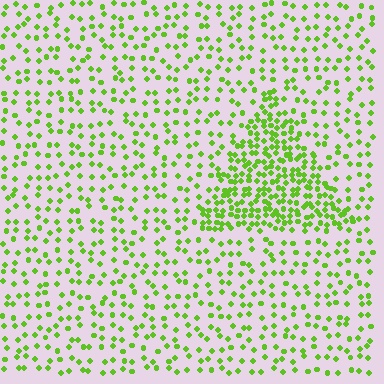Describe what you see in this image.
The image contains small lime elements arranged at two different densities. A triangle-shaped region is visible where the elements are more densely packed than the surrounding area.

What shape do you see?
I see a triangle.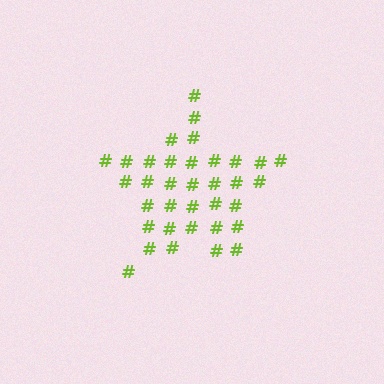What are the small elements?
The small elements are hash symbols.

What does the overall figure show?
The overall figure shows a star.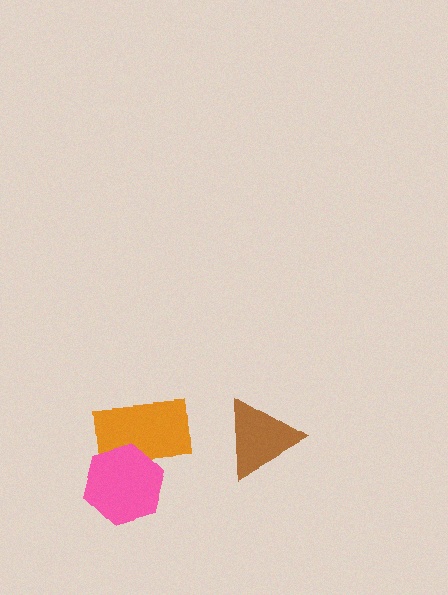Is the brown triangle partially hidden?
No, no other shape covers it.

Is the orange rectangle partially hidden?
Yes, it is partially covered by another shape.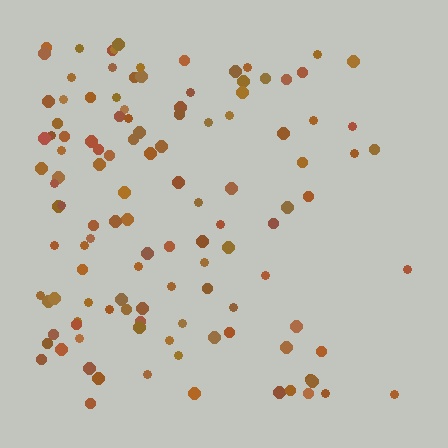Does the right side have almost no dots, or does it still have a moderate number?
Still a moderate number, just noticeably fewer than the left.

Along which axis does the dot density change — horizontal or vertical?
Horizontal.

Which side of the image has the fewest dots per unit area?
The right.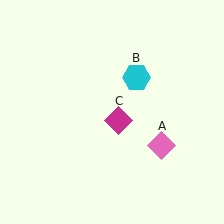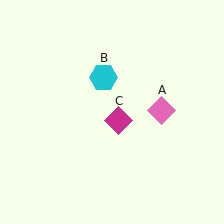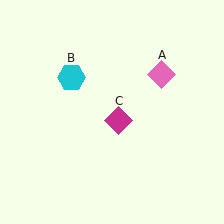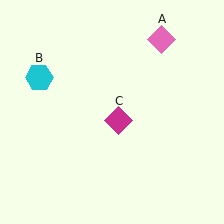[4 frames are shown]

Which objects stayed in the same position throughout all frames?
Magenta diamond (object C) remained stationary.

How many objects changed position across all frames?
2 objects changed position: pink diamond (object A), cyan hexagon (object B).